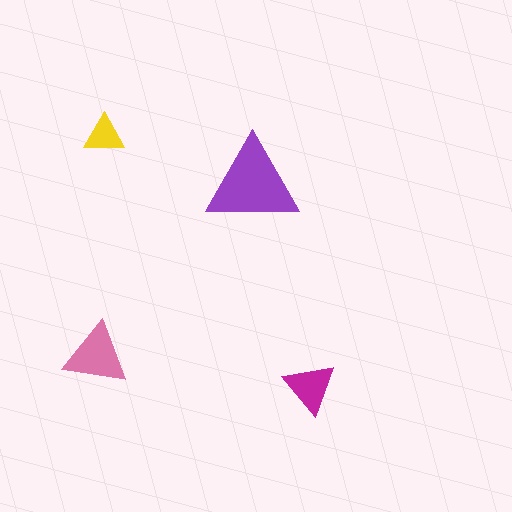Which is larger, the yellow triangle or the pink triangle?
The pink one.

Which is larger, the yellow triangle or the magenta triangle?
The magenta one.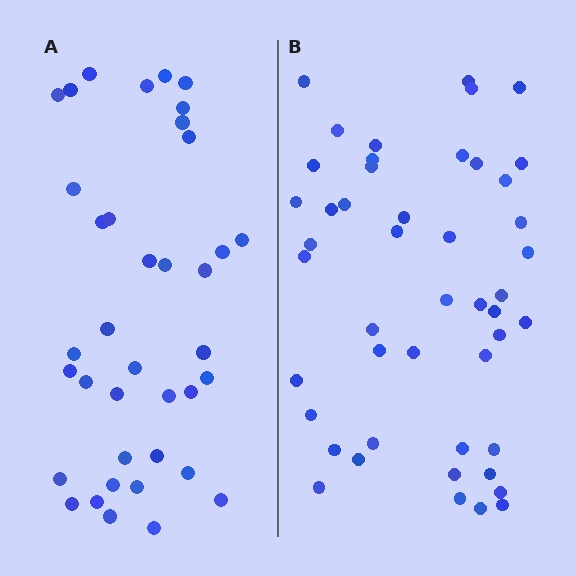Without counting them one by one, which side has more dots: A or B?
Region B (the right region) has more dots.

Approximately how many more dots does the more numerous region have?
Region B has roughly 8 or so more dots than region A.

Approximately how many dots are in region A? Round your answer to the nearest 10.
About 40 dots. (The exact count is 38, which rounds to 40.)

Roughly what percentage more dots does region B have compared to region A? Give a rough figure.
About 25% more.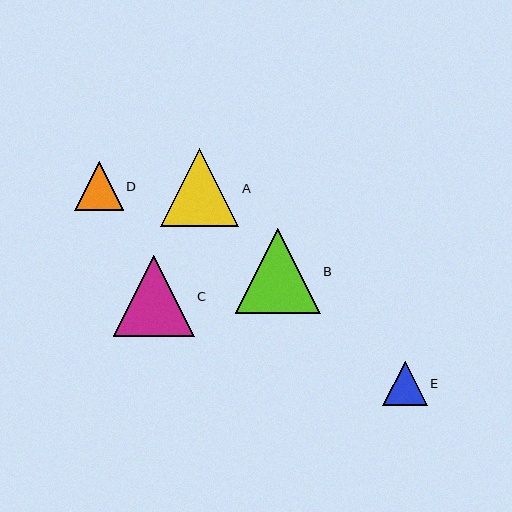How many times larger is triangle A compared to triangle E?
Triangle A is approximately 1.8 times the size of triangle E.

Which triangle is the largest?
Triangle B is the largest with a size of approximately 84 pixels.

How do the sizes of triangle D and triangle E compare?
Triangle D and triangle E are approximately the same size.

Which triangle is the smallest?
Triangle E is the smallest with a size of approximately 44 pixels.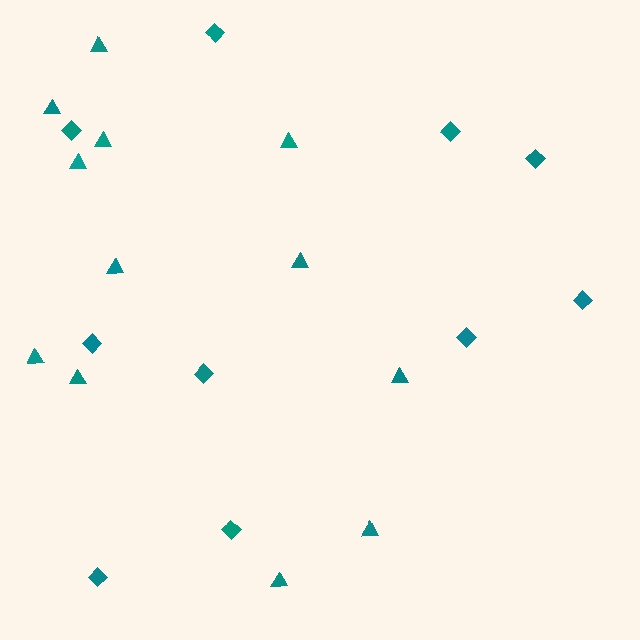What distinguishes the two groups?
There are 2 groups: one group of diamonds (10) and one group of triangles (12).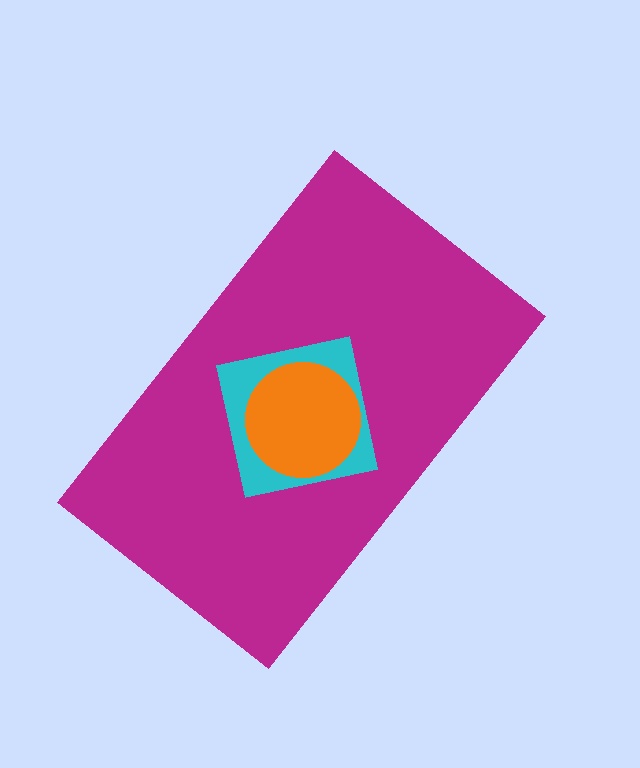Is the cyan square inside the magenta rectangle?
Yes.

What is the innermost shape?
The orange circle.